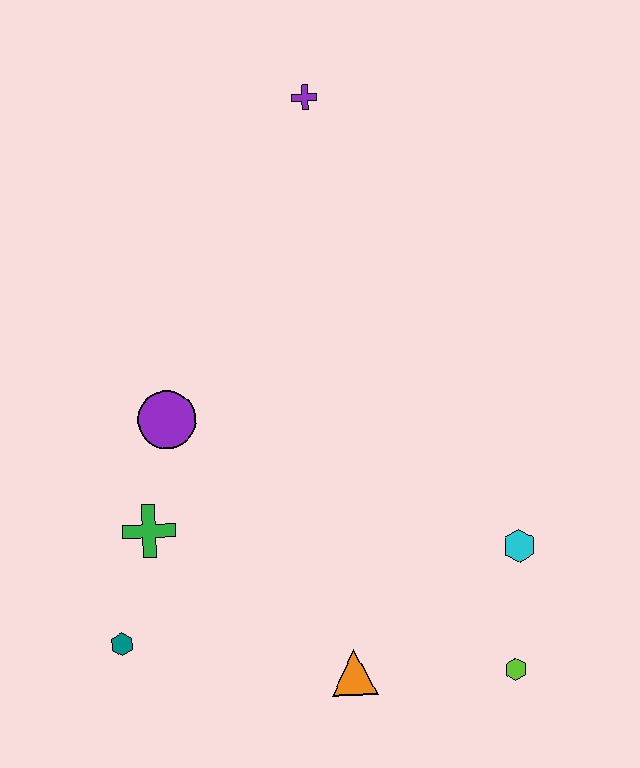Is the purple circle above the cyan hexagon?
Yes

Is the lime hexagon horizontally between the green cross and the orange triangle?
No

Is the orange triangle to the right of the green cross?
Yes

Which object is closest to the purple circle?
The green cross is closest to the purple circle.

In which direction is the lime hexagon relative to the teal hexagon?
The lime hexagon is to the right of the teal hexagon.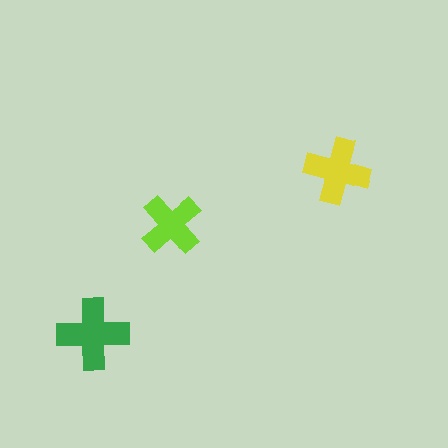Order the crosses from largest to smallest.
the green one, the yellow one, the lime one.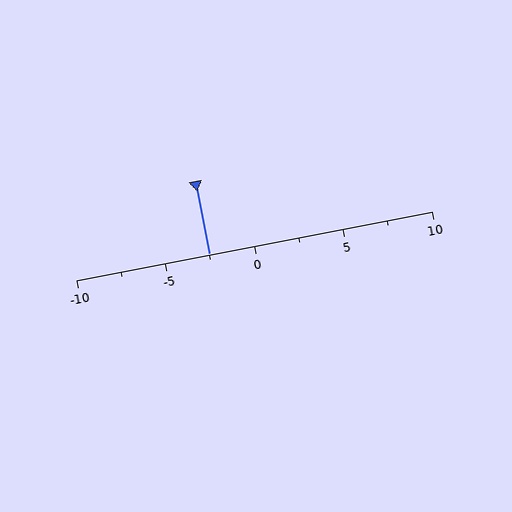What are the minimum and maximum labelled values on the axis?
The axis runs from -10 to 10.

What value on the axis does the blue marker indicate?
The marker indicates approximately -2.5.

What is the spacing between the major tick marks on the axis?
The major ticks are spaced 5 apart.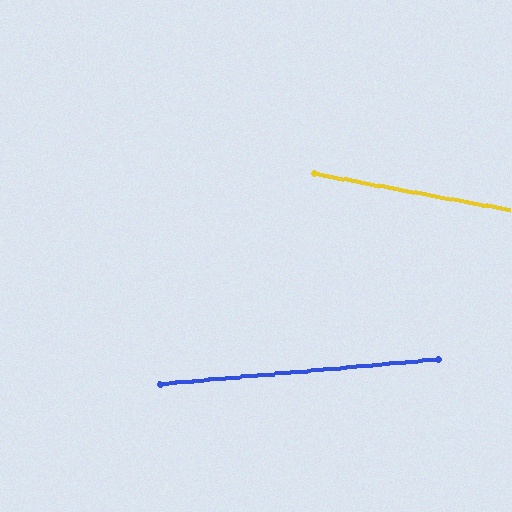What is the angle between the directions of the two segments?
Approximately 16 degrees.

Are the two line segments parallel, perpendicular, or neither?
Neither parallel nor perpendicular — they differ by about 16°.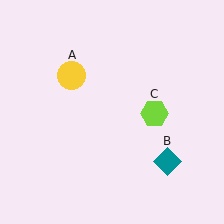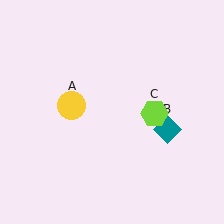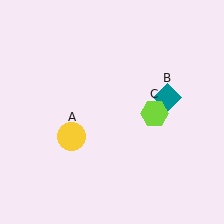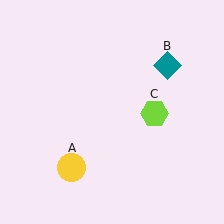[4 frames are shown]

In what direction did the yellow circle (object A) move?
The yellow circle (object A) moved down.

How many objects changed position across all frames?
2 objects changed position: yellow circle (object A), teal diamond (object B).